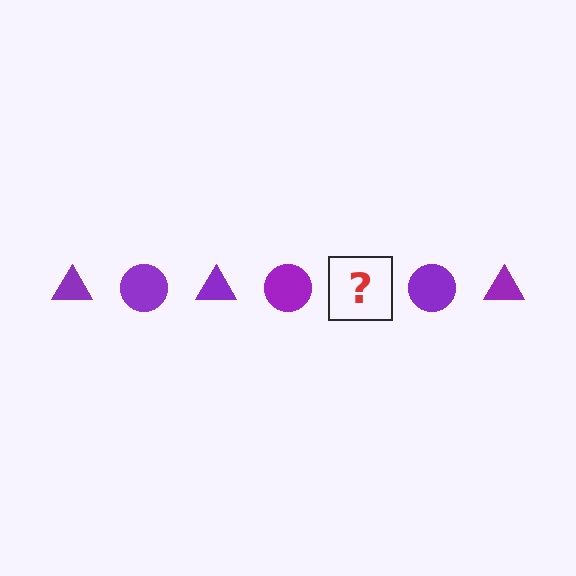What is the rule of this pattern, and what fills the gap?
The rule is that the pattern cycles through triangle, circle shapes in purple. The gap should be filled with a purple triangle.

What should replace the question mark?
The question mark should be replaced with a purple triangle.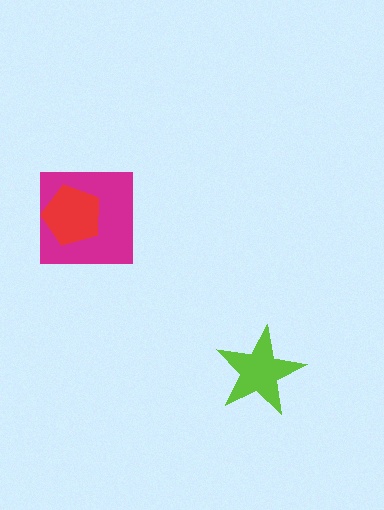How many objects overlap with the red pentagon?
1 object overlaps with the red pentagon.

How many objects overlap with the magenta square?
1 object overlaps with the magenta square.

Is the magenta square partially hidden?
Yes, it is partially covered by another shape.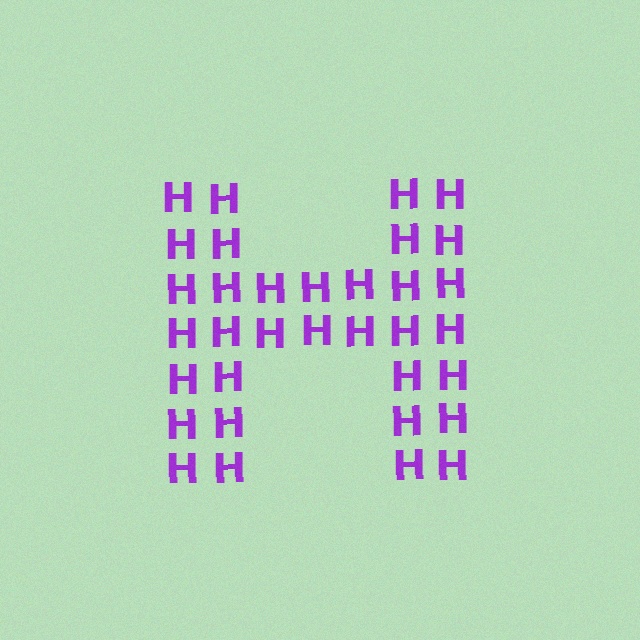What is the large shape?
The large shape is the letter H.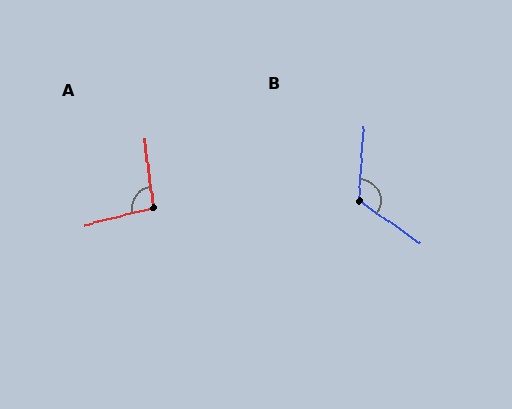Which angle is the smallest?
A, at approximately 97 degrees.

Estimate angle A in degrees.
Approximately 97 degrees.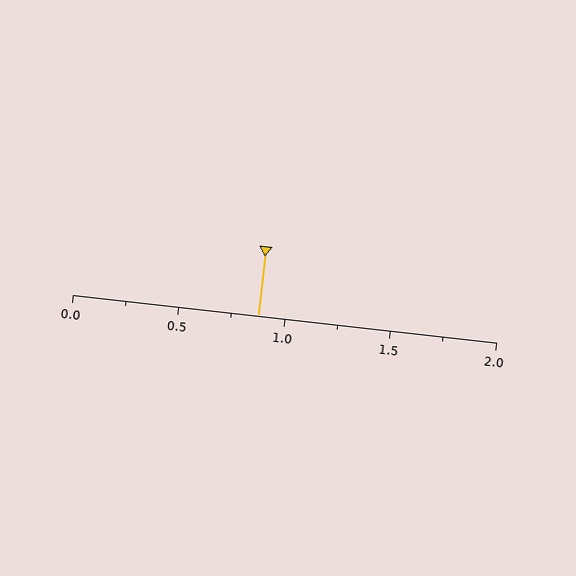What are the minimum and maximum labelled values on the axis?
The axis runs from 0.0 to 2.0.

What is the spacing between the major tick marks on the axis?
The major ticks are spaced 0.5 apart.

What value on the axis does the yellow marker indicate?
The marker indicates approximately 0.88.